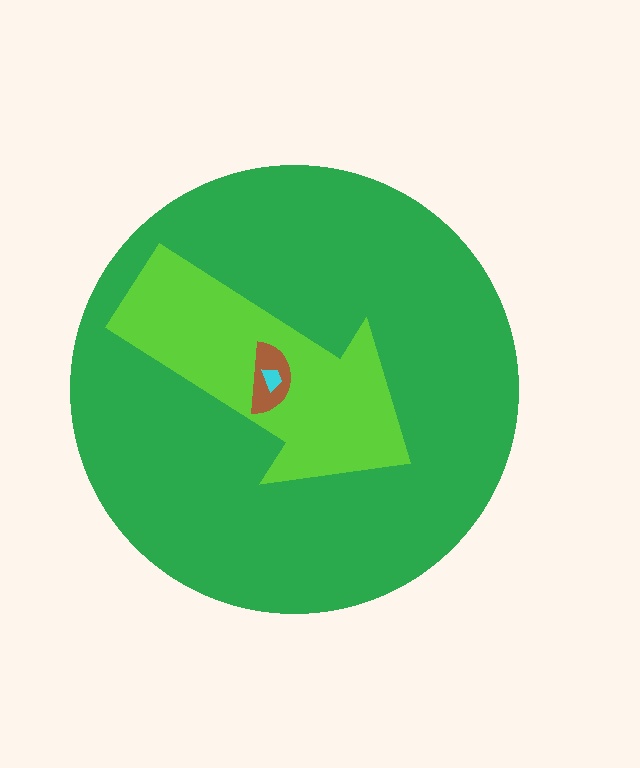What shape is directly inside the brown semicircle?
The cyan trapezoid.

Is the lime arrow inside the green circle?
Yes.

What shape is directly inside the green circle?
The lime arrow.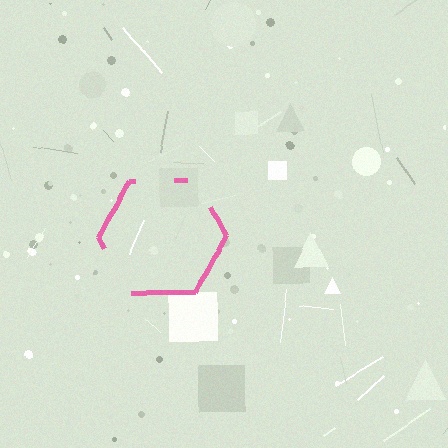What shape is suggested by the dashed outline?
The dashed outline suggests a hexagon.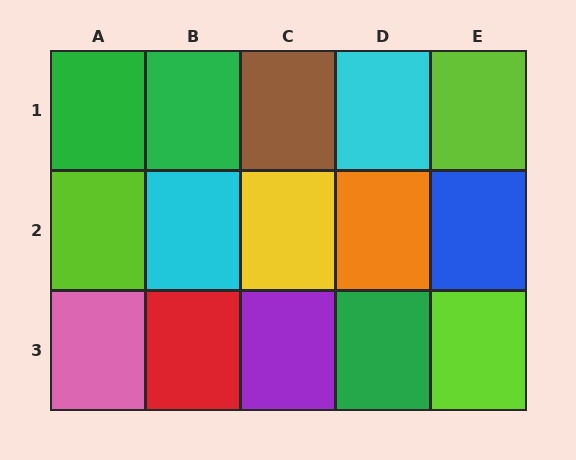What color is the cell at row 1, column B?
Green.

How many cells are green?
3 cells are green.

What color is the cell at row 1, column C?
Brown.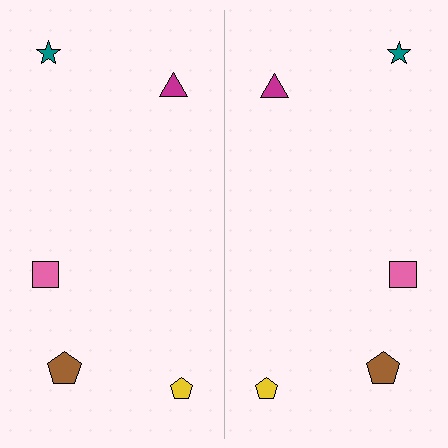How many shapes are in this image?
There are 10 shapes in this image.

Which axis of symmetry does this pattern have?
The pattern has a vertical axis of symmetry running through the center of the image.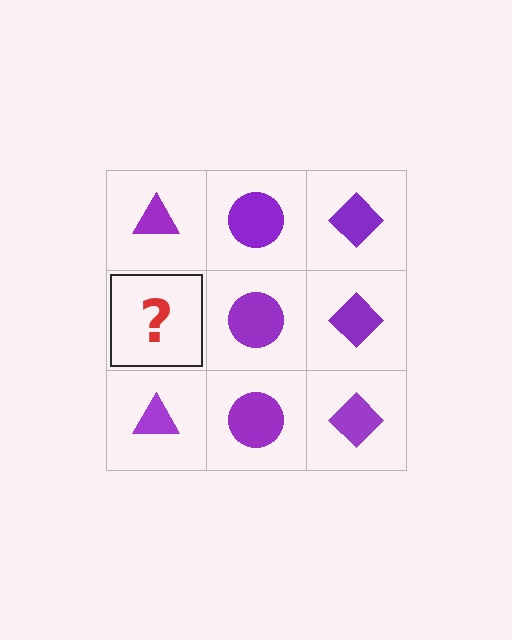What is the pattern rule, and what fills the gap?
The rule is that each column has a consistent shape. The gap should be filled with a purple triangle.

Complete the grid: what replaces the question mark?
The question mark should be replaced with a purple triangle.